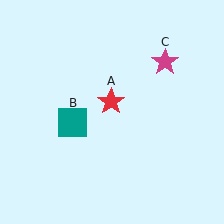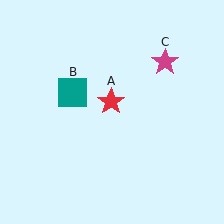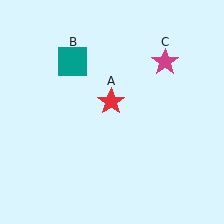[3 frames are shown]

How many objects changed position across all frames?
1 object changed position: teal square (object B).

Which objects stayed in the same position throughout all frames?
Red star (object A) and magenta star (object C) remained stationary.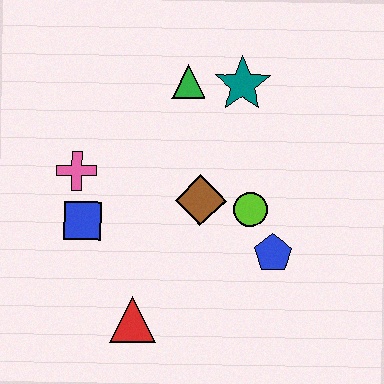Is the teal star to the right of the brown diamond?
Yes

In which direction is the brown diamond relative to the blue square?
The brown diamond is to the right of the blue square.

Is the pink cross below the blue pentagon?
No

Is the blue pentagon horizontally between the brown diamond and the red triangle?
No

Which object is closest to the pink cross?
The blue square is closest to the pink cross.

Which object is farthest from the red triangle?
The teal star is farthest from the red triangle.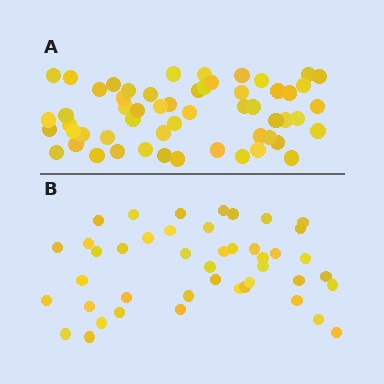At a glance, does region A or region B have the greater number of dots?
Region A (the top region) has more dots.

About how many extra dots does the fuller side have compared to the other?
Region A has roughly 12 or so more dots than region B.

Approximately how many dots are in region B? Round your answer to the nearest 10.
About 40 dots. (The exact count is 44, which rounds to 40.)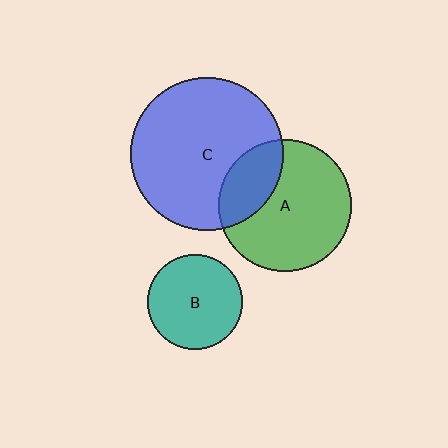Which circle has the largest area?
Circle C (blue).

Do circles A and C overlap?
Yes.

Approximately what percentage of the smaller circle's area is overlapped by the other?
Approximately 25%.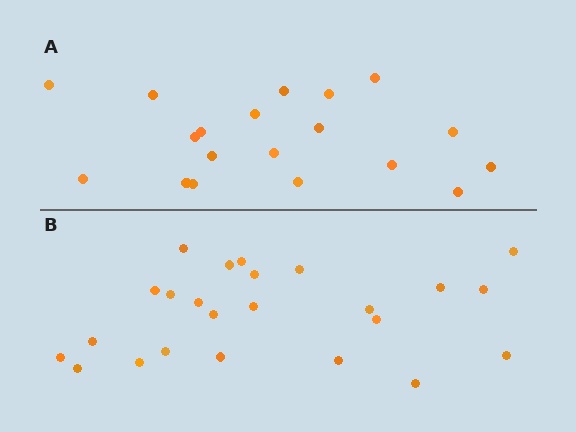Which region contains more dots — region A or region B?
Region B (the bottom region) has more dots.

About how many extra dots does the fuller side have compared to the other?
Region B has about 5 more dots than region A.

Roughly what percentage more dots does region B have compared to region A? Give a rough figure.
About 25% more.